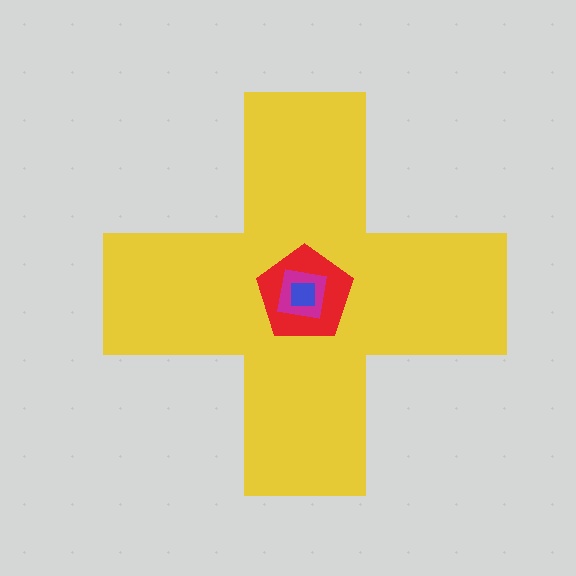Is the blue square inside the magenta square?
Yes.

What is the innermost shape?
The blue square.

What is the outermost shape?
The yellow cross.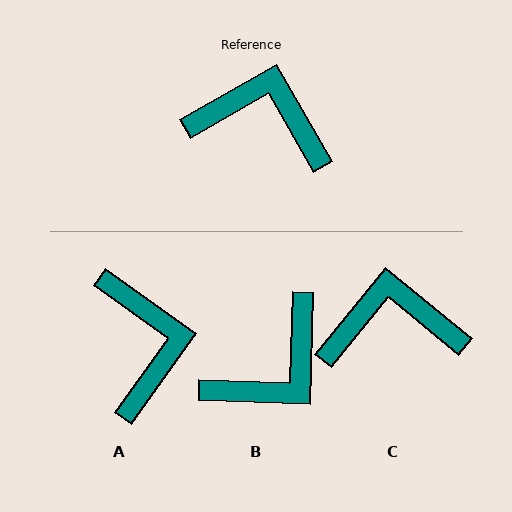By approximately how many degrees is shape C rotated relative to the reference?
Approximately 21 degrees counter-clockwise.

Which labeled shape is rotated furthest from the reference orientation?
B, about 122 degrees away.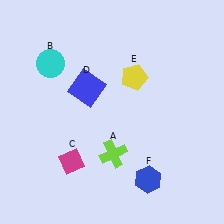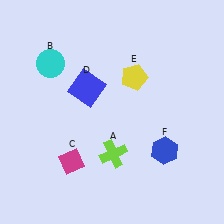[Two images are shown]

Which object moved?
The blue hexagon (F) moved up.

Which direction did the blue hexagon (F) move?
The blue hexagon (F) moved up.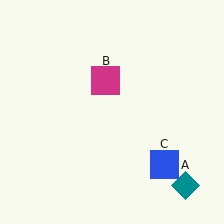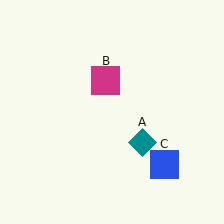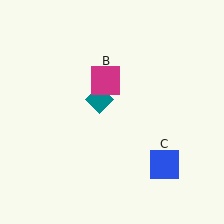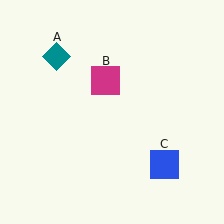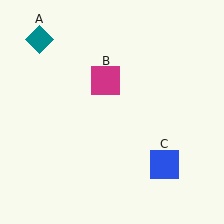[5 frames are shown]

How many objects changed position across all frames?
1 object changed position: teal diamond (object A).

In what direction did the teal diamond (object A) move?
The teal diamond (object A) moved up and to the left.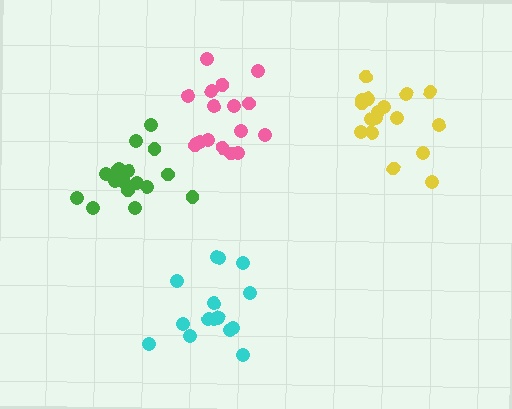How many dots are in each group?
Group 1: 18 dots, Group 2: 17 dots, Group 3: 17 dots, Group 4: 15 dots (67 total).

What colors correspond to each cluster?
The clusters are colored: yellow, green, pink, cyan.